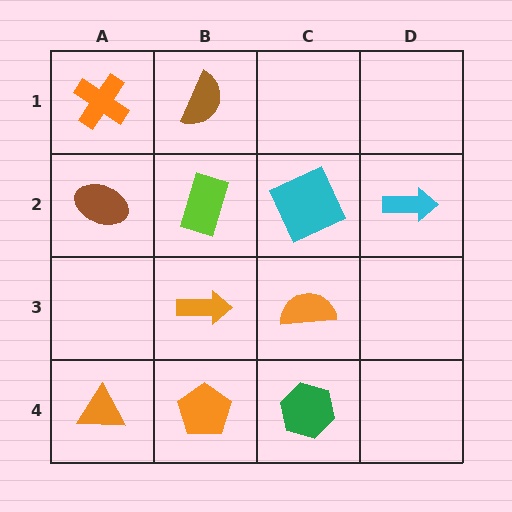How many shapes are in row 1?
2 shapes.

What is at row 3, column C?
An orange semicircle.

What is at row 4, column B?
An orange pentagon.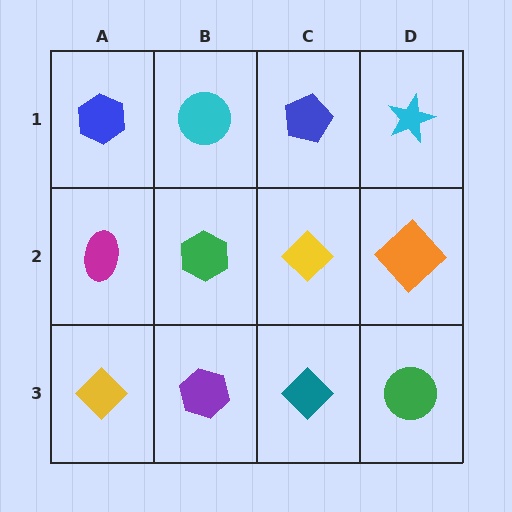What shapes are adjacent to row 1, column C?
A yellow diamond (row 2, column C), a cyan circle (row 1, column B), a cyan star (row 1, column D).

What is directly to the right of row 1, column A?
A cyan circle.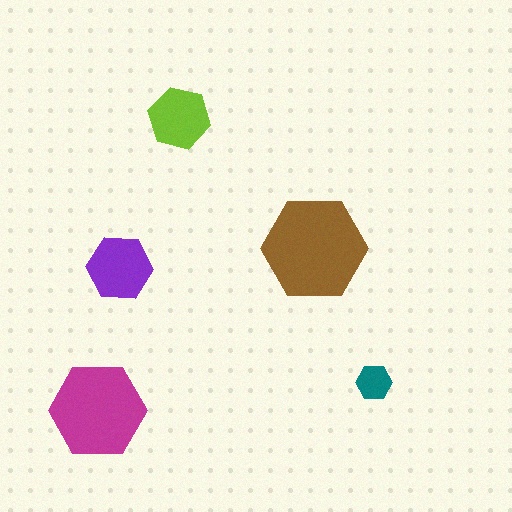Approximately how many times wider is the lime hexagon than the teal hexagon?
About 1.5 times wider.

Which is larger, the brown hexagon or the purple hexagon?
The brown one.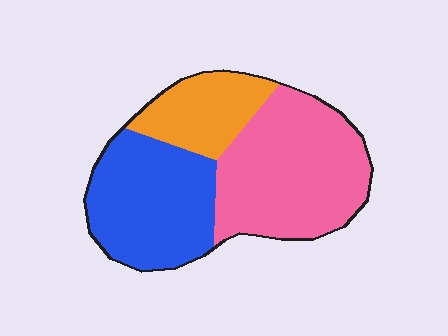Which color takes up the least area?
Orange, at roughly 20%.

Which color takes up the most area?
Pink, at roughly 45%.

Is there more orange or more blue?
Blue.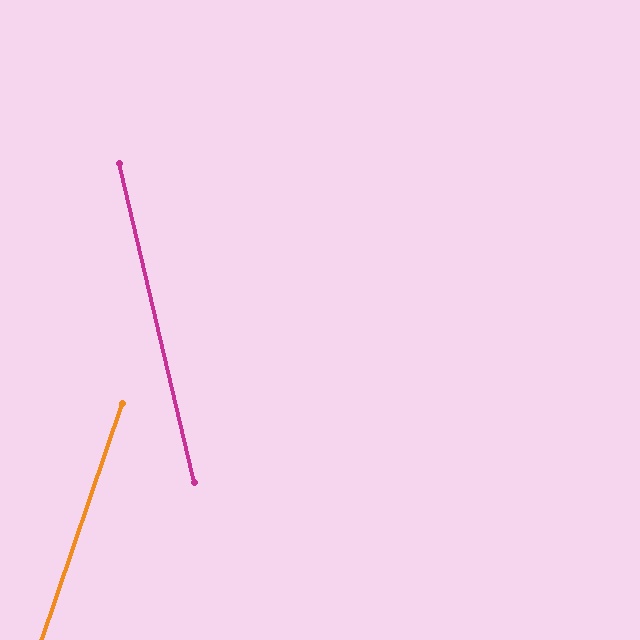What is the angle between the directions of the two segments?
Approximately 32 degrees.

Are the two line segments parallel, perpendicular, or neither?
Neither parallel nor perpendicular — they differ by about 32°.